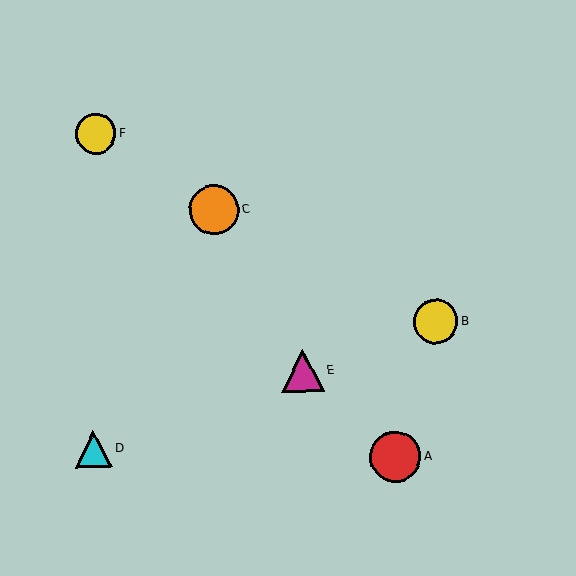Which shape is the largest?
The red circle (labeled A) is the largest.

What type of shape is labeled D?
Shape D is a cyan triangle.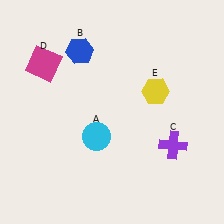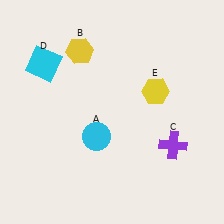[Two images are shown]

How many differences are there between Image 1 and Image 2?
There are 2 differences between the two images.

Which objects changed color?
B changed from blue to yellow. D changed from magenta to cyan.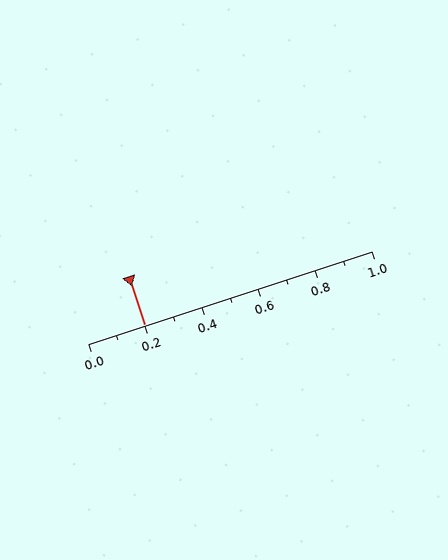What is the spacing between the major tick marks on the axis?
The major ticks are spaced 0.2 apart.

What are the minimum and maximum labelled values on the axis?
The axis runs from 0.0 to 1.0.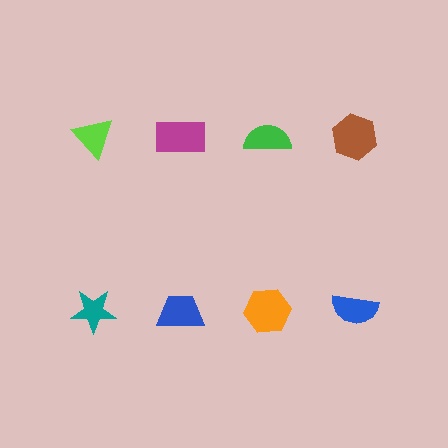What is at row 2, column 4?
A blue semicircle.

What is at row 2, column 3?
An orange hexagon.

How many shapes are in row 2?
4 shapes.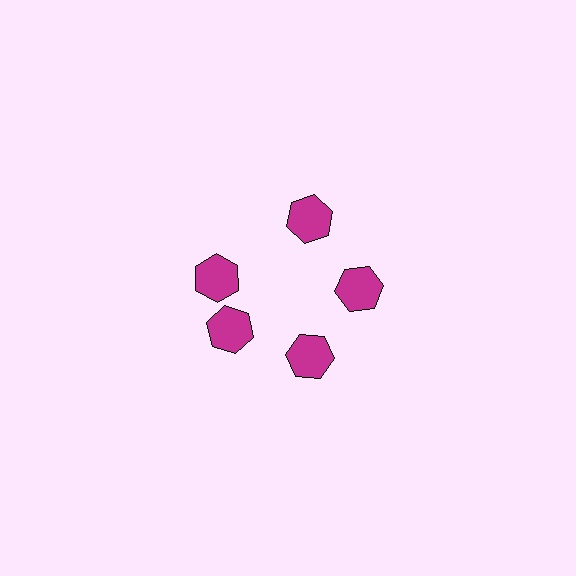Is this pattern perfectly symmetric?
No. The 5 magenta hexagons are arranged in a ring, but one element near the 10 o'clock position is rotated out of alignment along the ring, breaking the 5-fold rotational symmetry.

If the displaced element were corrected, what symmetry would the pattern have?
It would have 5-fold rotational symmetry — the pattern would map onto itself every 72 degrees.